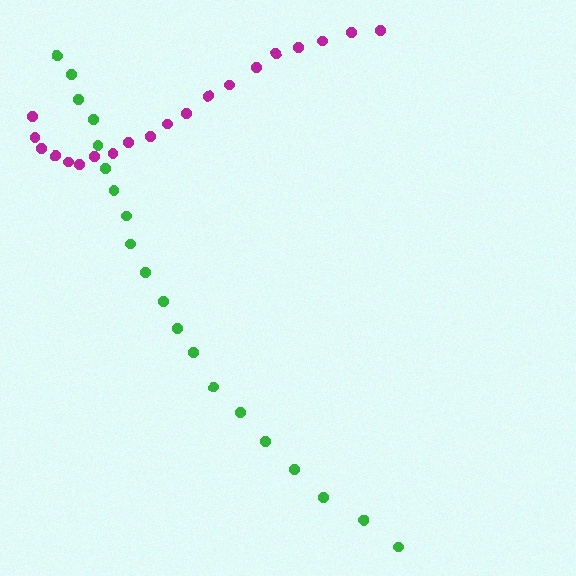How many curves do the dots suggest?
There are 2 distinct paths.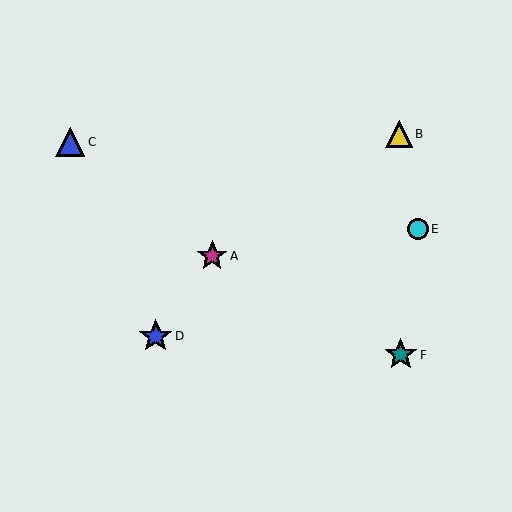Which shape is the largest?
The blue star (labeled D) is the largest.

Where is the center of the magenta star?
The center of the magenta star is at (212, 256).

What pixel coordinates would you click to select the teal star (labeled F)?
Click at (401, 355) to select the teal star F.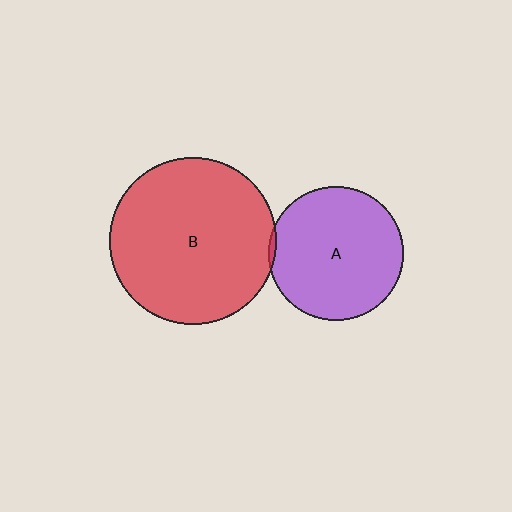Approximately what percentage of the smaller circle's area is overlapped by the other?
Approximately 5%.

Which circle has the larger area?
Circle B (red).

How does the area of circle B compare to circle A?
Approximately 1.5 times.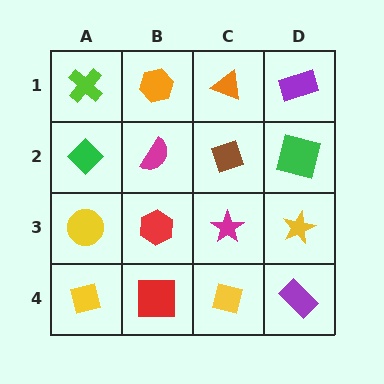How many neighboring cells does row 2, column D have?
3.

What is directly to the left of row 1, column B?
A lime cross.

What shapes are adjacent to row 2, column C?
An orange triangle (row 1, column C), a magenta star (row 3, column C), a magenta semicircle (row 2, column B), a green square (row 2, column D).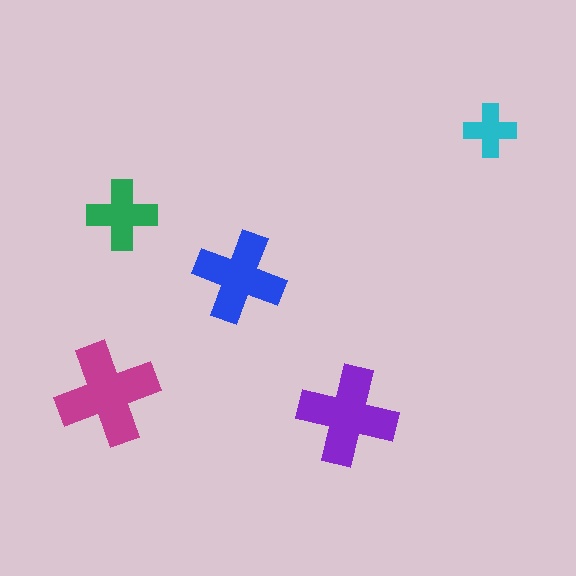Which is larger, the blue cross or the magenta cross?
The magenta one.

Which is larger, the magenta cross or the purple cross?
The magenta one.